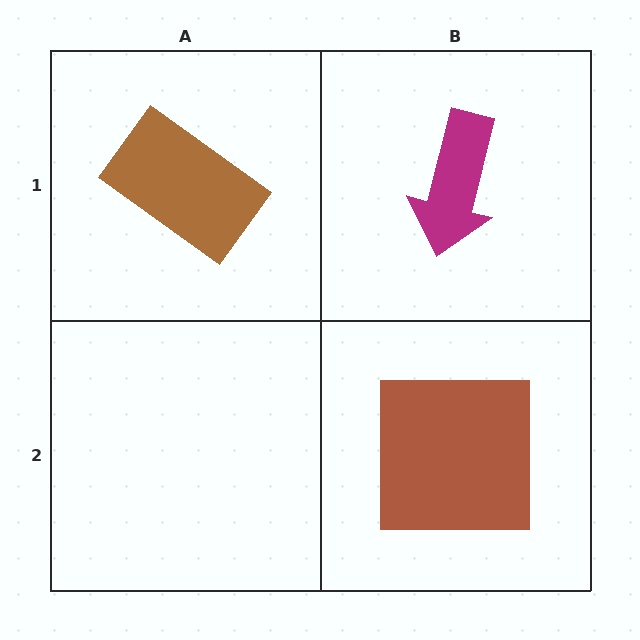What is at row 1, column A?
A brown rectangle.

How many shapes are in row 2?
1 shape.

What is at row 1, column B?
A magenta arrow.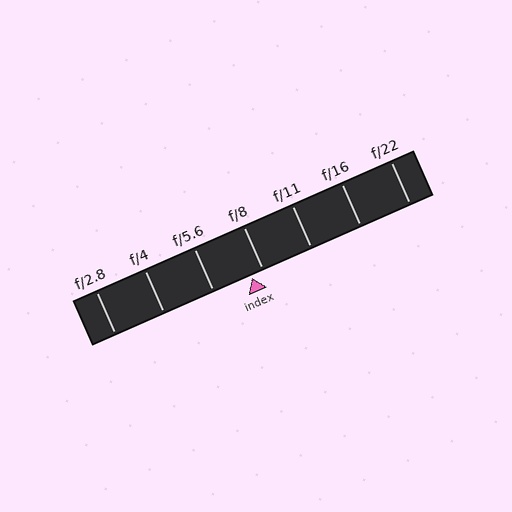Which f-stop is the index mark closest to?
The index mark is closest to f/8.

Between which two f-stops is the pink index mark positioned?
The index mark is between f/5.6 and f/8.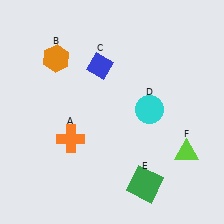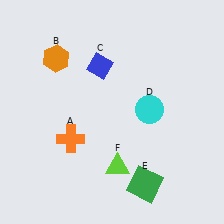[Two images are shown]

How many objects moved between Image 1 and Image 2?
1 object moved between the two images.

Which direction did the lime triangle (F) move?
The lime triangle (F) moved left.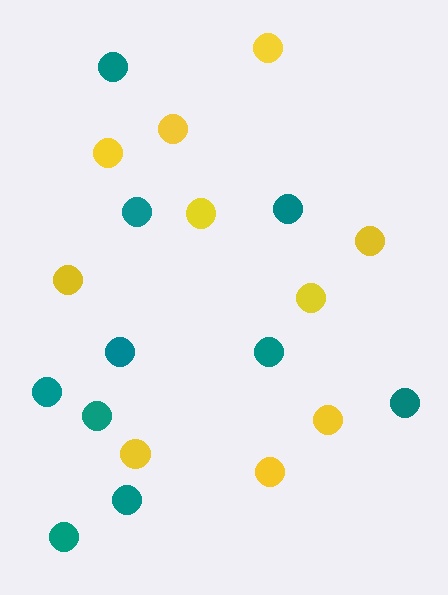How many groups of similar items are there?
There are 2 groups: one group of teal circles (10) and one group of yellow circles (10).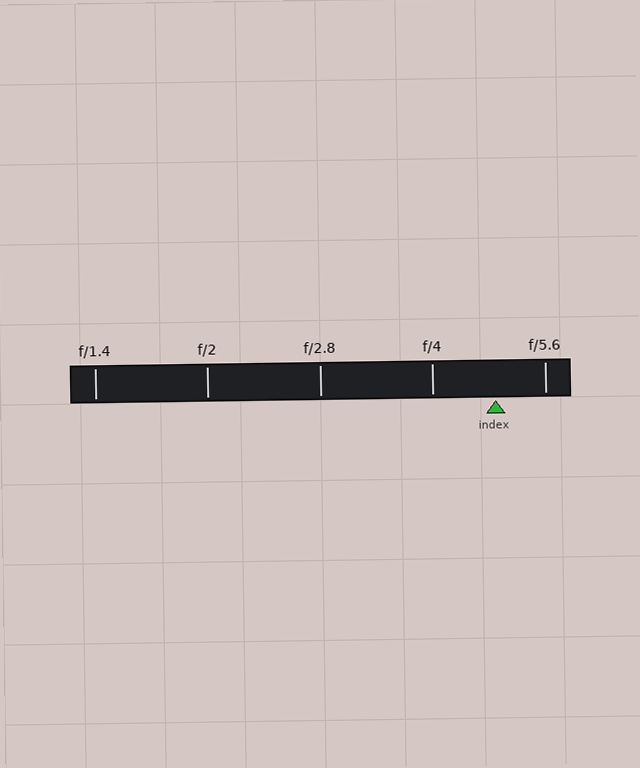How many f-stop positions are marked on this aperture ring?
There are 5 f-stop positions marked.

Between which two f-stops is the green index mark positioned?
The index mark is between f/4 and f/5.6.